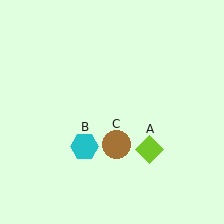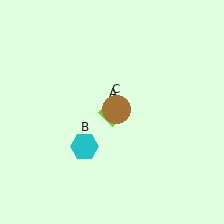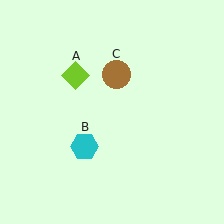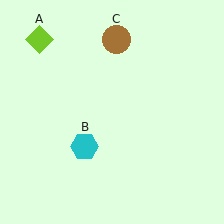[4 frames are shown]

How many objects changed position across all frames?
2 objects changed position: lime diamond (object A), brown circle (object C).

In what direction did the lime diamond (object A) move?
The lime diamond (object A) moved up and to the left.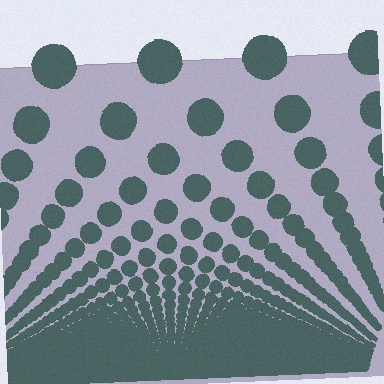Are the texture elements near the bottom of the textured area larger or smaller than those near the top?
Smaller. The gradient is inverted — elements near the bottom are smaller and denser.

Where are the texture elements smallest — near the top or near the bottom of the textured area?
Near the bottom.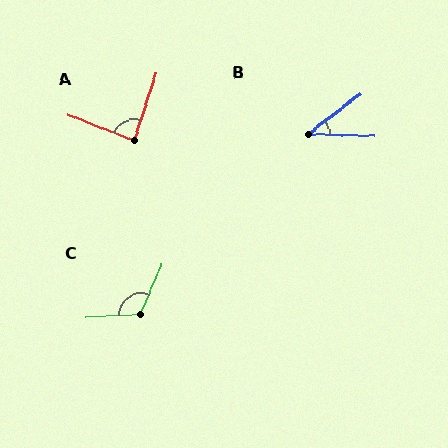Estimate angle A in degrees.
Approximately 87 degrees.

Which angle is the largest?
C, at approximately 117 degrees.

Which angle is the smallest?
B, at approximately 39 degrees.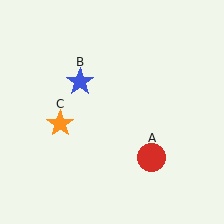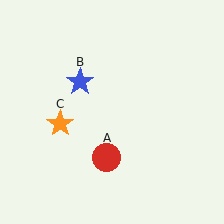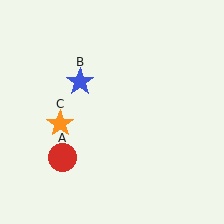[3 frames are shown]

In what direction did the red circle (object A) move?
The red circle (object A) moved left.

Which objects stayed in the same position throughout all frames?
Blue star (object B) and orange star (object C) remained stationary.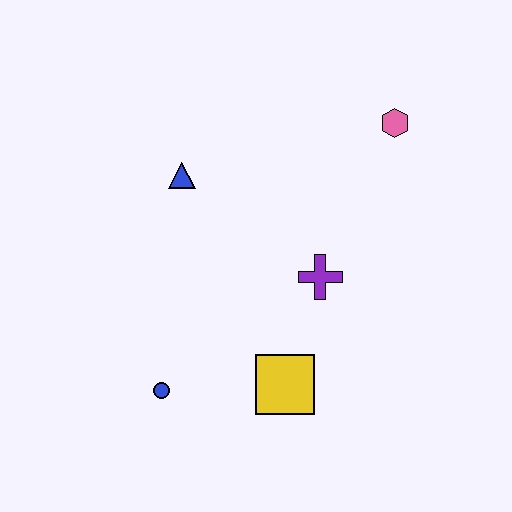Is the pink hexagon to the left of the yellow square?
No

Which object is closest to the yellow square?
The purple cross is closest to the yellow square.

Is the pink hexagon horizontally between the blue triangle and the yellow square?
No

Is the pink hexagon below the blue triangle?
No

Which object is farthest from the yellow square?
The pink hexagon is farthest from the yellow square.